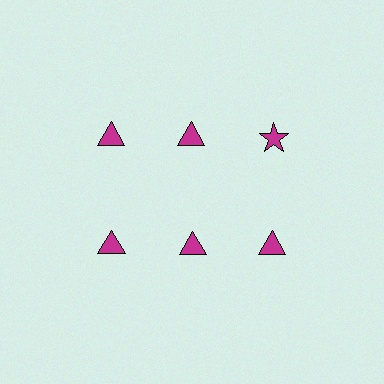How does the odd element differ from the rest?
It has a different shape: star instead of triangle.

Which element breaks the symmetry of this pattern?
The magenta star in the top row, center column breaks the symmetry. All other shapes are magenta triangles.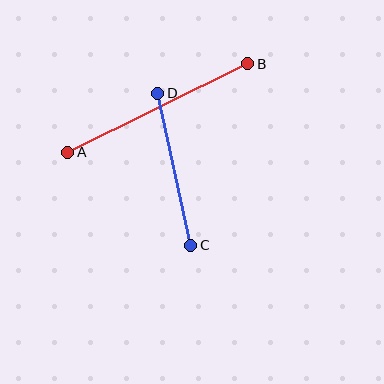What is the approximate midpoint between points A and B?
The midpoint is at approximately (158, 108) pixels.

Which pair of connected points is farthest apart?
Points A and B are farthest apart.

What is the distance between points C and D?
The distance is approximately 156 pixels.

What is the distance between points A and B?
The distance is approximately 200 pixels.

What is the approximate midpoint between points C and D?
The midpoint is at approximately (174, 169) pixels.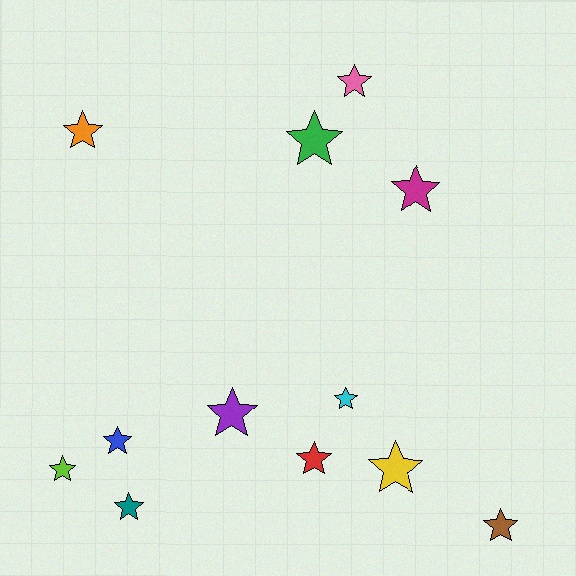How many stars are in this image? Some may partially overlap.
There are 12 stars.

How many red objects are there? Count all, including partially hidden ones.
There is 1 red object.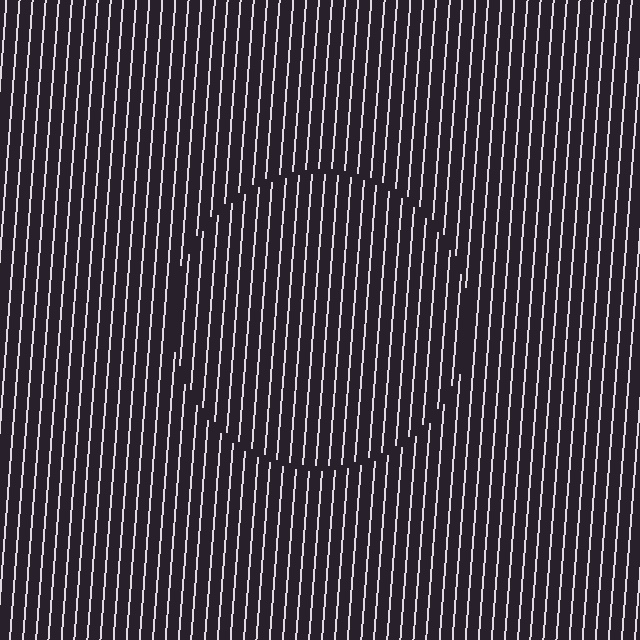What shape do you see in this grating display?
An illusory circle. The interior of the shape contains the same grating, shifted by half a period — the contour is defined by the phase discontinuity where line-ends from the inner and outer gratings abut.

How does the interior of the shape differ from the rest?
The interior of the shape contains the same grating, shifted by half a period — the contour is defined by the phase discontinuity where line-ends from the inner and outer gratings abut.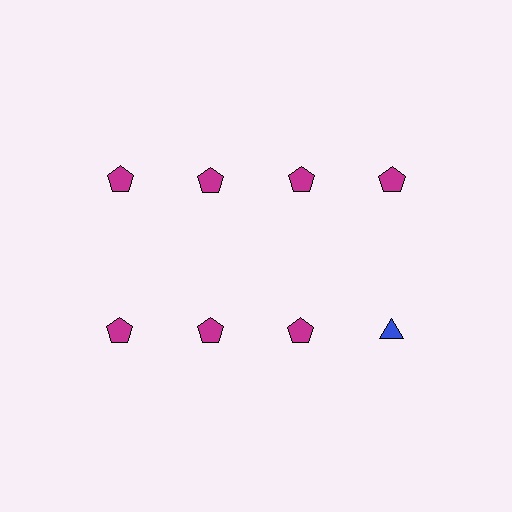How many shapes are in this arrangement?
There are 8 shapes arranged in a grid pattern.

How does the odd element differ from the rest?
It differs in both color (blue instead of magenta) and shape (triangle instead of pentagon).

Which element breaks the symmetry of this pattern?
The blue triangle in the second row, second from right column breaks the symmetry. All other shapes are magenta pentagons.